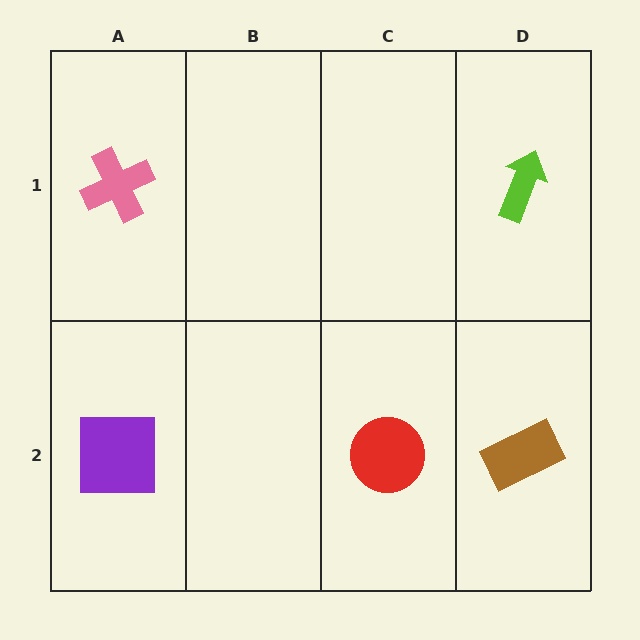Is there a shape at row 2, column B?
No, that cell is empty.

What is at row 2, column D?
A brown rectangle.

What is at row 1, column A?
A pink cross.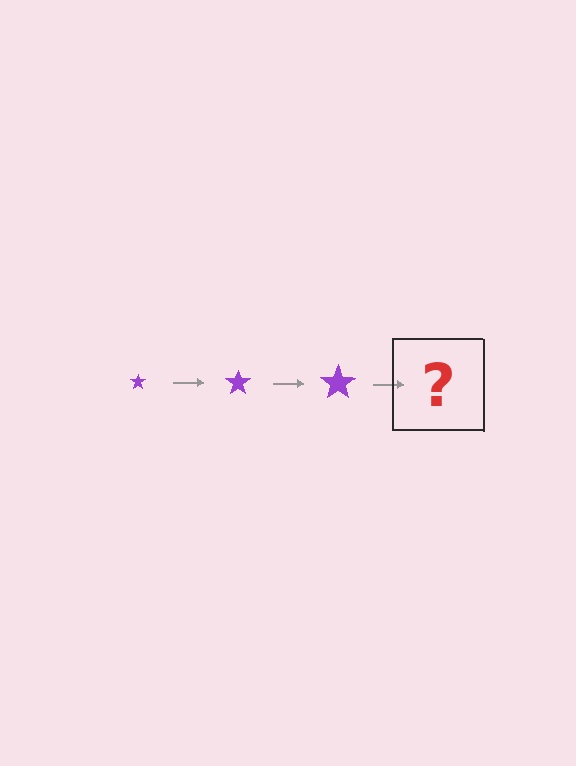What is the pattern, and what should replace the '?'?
The pattern is that the star gets progressively larger each step. The '?' should be a purple star, larger than the previous one.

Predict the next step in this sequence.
The next step is a purple star, larger than the previous one.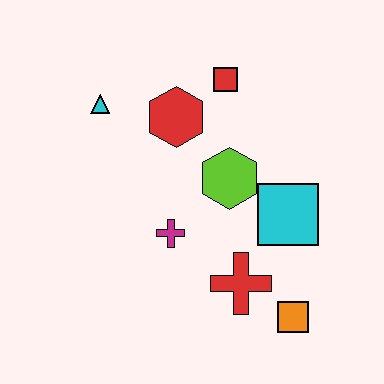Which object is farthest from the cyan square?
The cyan triangle is farthest from the cyan square.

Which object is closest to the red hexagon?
The red square is closest to the red hexagon.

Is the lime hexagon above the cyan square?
Yes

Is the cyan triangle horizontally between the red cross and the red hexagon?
No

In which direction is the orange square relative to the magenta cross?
The orange square is to the right of the magenta cross.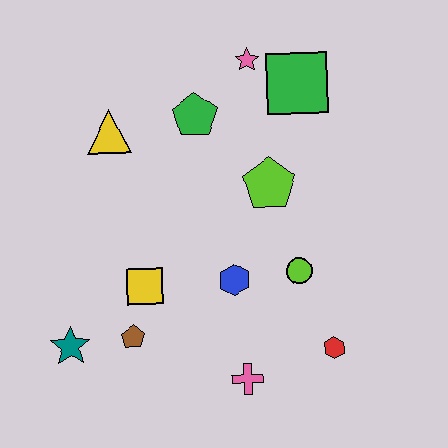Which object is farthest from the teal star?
The green square is farthest from the teal star.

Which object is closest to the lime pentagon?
The lime circle is closest to the lime pentagon.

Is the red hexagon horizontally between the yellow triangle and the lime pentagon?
No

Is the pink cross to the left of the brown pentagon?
No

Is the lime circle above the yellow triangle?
No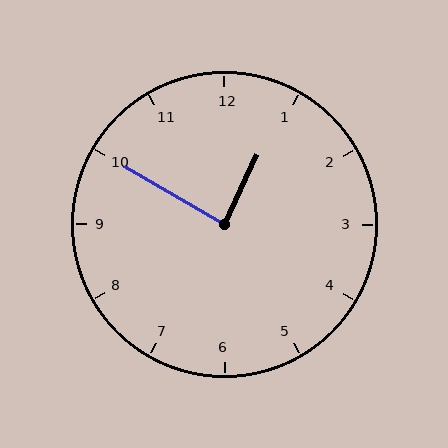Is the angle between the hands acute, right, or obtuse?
It is right.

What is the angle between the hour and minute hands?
Approximately 85 degrees.